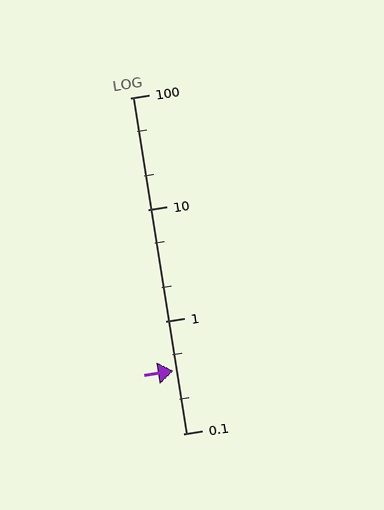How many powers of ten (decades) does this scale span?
The scale spans 3 decades, from 0.1 to 100.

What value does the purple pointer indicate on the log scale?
The pointer indicates approximately 0.36.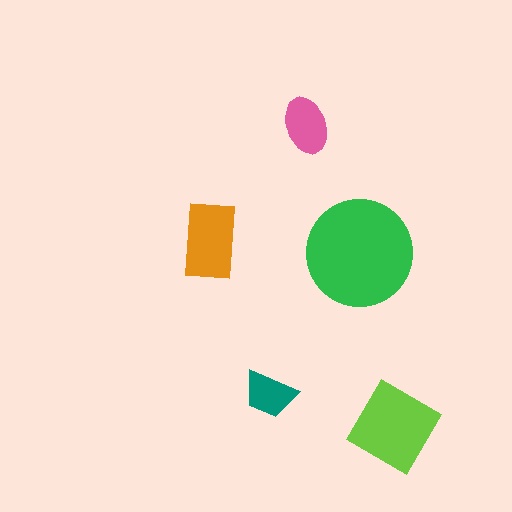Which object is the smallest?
The teal trapezoid.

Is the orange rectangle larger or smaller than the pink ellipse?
Larger.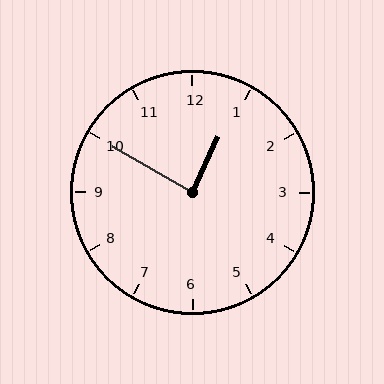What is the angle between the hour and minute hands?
Approximately 85 degrees.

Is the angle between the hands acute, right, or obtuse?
It is right.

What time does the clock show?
12:50.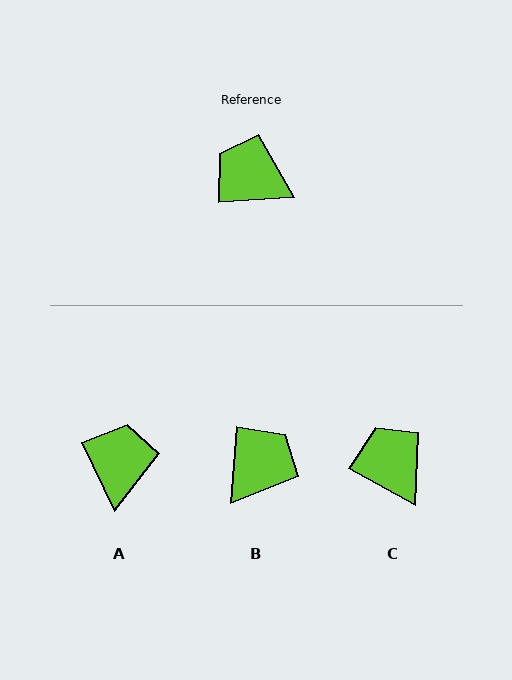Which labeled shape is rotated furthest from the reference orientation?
B, about 98 degrees away.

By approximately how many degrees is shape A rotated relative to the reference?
Approximately 68 degrees clockwise.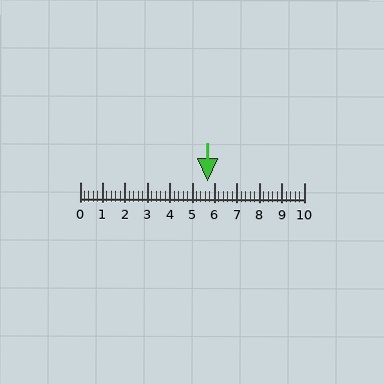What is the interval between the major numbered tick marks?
The major tick marks are spaced 1 units apart.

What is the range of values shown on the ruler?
The ruler shows values from 0 to 10.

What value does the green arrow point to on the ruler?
The green arrow points to approximately 5.7.